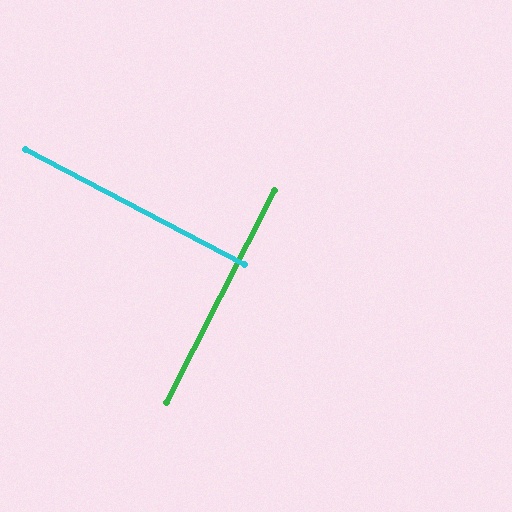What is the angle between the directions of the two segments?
Approximately 89 degrees.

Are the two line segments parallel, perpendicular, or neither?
Perpendicular — they meet at approximately 89°.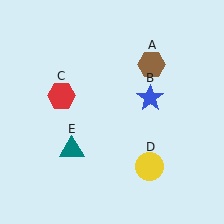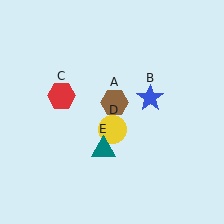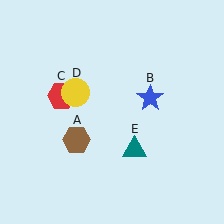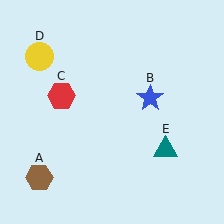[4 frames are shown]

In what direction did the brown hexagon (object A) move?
The brown hexagon (object A) moved down and to the left.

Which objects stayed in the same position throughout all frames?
Blue star (object B) and red hexagon (object C) remained stationary.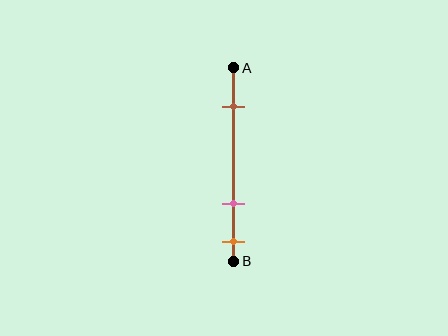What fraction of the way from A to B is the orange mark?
The orange mark is approximately 90% (0.9) of the way from A to B.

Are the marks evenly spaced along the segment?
No, the marks are not evenly spaced.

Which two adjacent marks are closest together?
The pink and orange marks are the closest adjacent pair.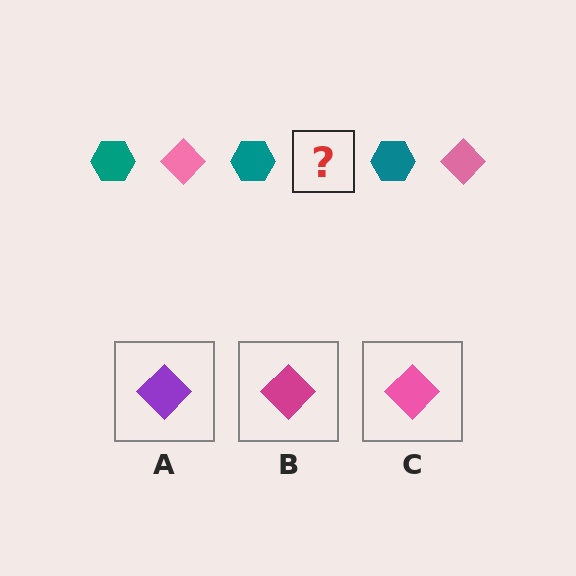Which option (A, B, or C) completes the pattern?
C.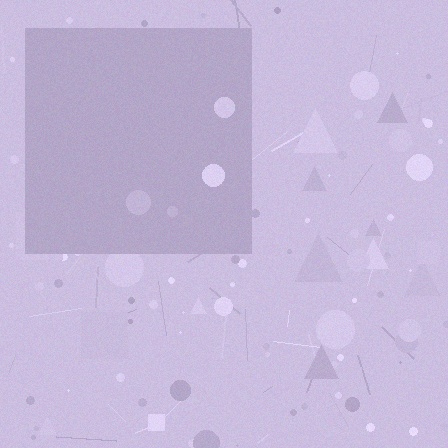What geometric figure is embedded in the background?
A square is embedded in the background.